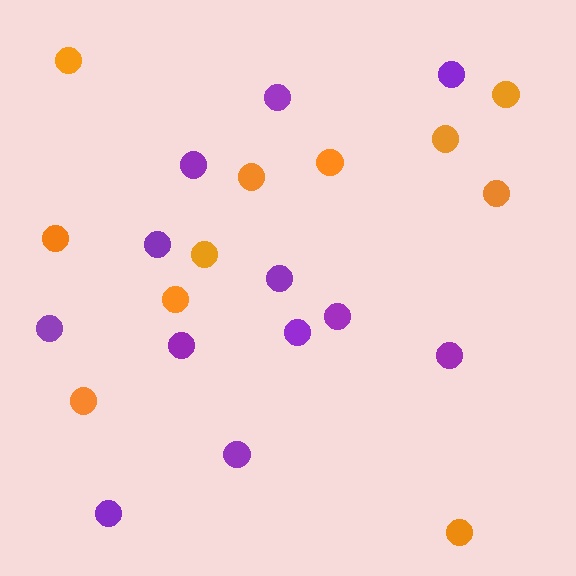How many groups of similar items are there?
There are 2 groups: one group of purple circles (12) and one group of orange circles (11).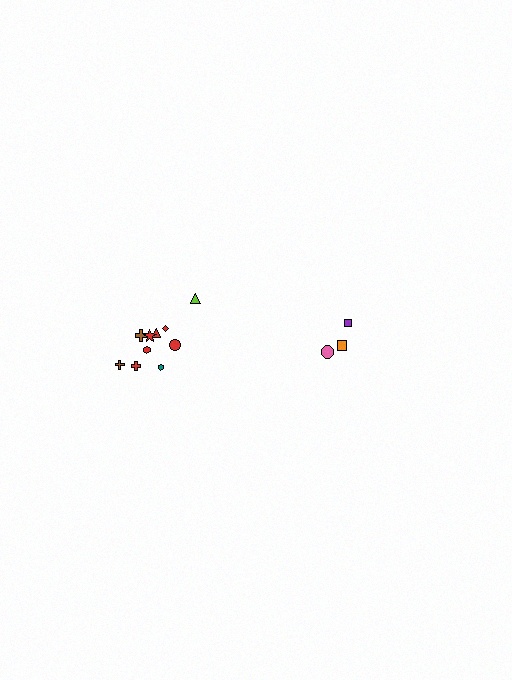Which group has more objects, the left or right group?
The left group.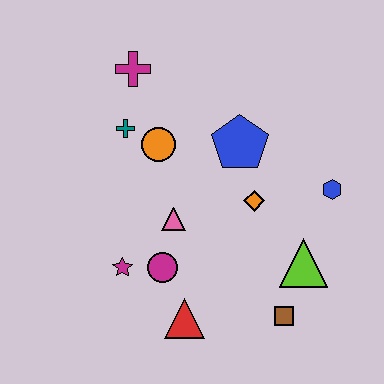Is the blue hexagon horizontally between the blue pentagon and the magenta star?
No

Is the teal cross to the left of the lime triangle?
Yes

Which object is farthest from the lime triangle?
The magenta cross is farthest from the lime triangle.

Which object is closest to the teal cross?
The orange circle is closest to the teal cross.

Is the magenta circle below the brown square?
No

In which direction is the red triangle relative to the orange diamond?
The red triangle is below the orange diamond.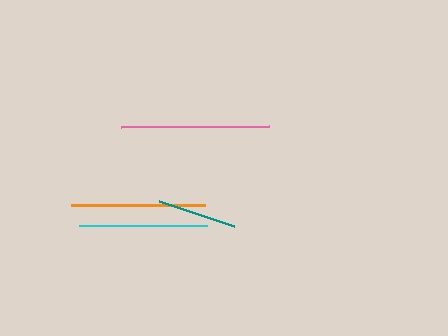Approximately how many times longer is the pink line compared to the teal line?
The pink line is approximately 1.9 times the length of the teal line.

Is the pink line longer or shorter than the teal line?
The pink line is longer than the teal line.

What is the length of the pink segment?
The pink segment is approximately 148 pixels long.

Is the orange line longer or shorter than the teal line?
The orange line is longer than the teal line.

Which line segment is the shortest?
The teal line is the shortest at approximately 79 pixels.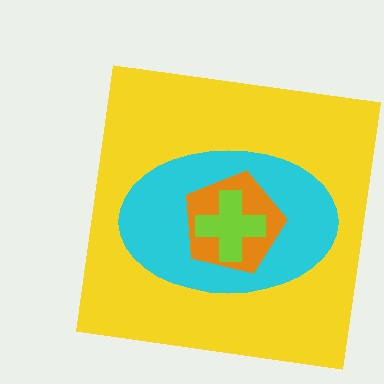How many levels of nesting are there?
4.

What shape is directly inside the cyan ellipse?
The orange pentagon.